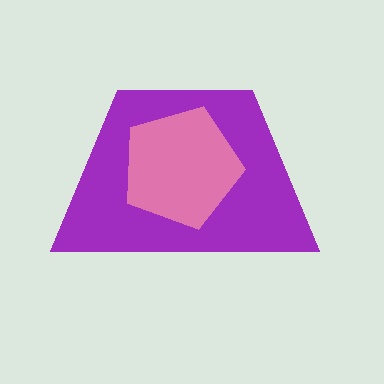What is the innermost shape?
The pink pentagon.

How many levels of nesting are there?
2.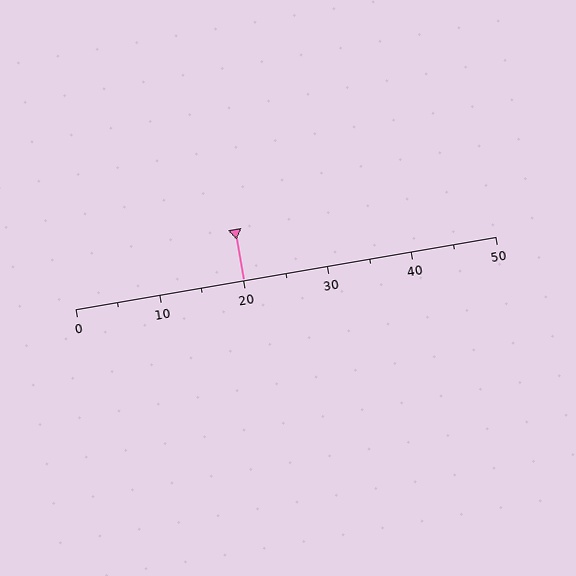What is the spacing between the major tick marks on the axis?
The major ticks are spaced 10 apart.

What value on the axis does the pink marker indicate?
The marker indicates approximately 20.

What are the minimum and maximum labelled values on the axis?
The axis runs from 0 to 50.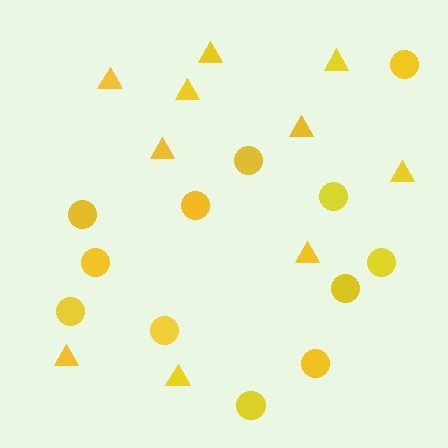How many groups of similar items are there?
There are 2 groups: one group of triangles (10) and one group of circles (12).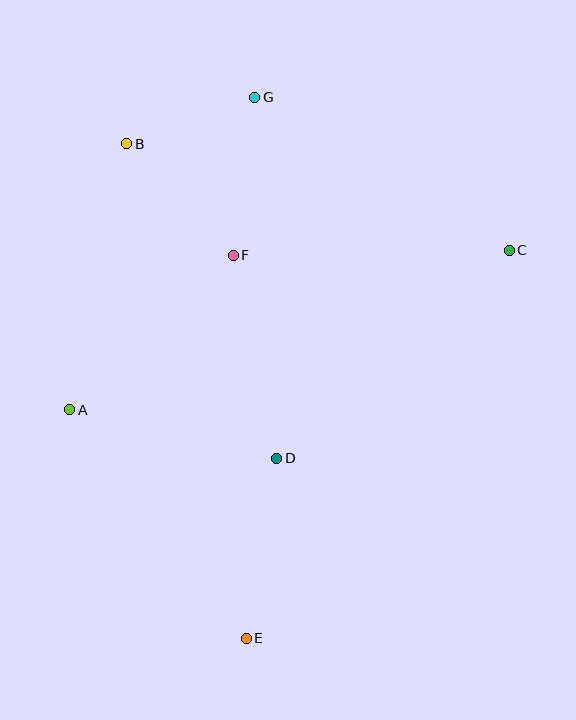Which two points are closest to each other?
Points B and G are closest to each other.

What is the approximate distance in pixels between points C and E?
The distance between C and E is approximately 468 pixels.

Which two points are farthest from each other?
Points E and G are farthest from each other.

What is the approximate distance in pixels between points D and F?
The distance between D and F is approximately 208 pixels.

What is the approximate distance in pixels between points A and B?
The distance between A and B is approximately 272 pixels.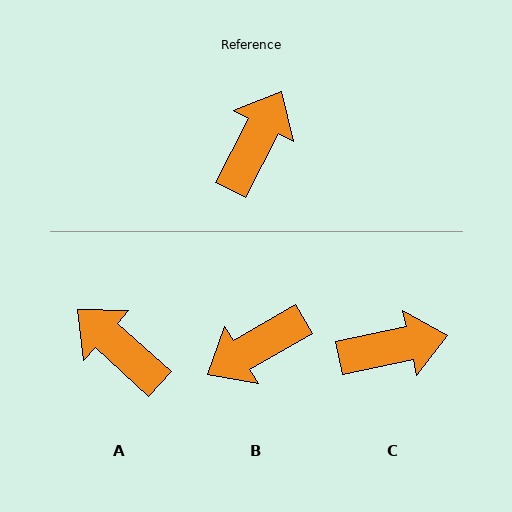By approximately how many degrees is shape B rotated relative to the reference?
Approximately 147 degrees counter-clockwise.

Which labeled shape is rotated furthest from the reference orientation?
B, about 147 degrees away.